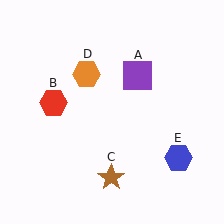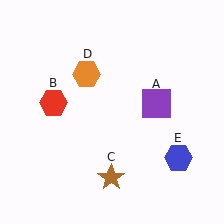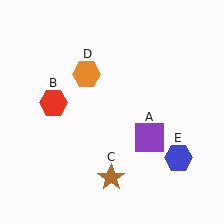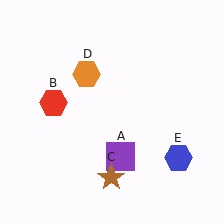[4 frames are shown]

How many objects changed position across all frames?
1 object changed position: purple square (object A).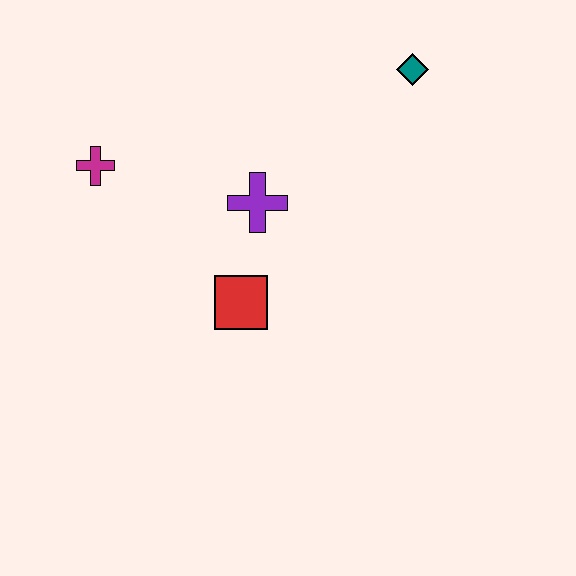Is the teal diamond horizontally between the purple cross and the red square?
No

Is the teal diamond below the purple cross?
No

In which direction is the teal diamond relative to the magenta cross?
The teal diamond is to the right of the magenta cross.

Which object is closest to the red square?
The purple cross is closest to the red square.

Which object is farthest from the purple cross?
The teal diamond is farthest from the purple cross.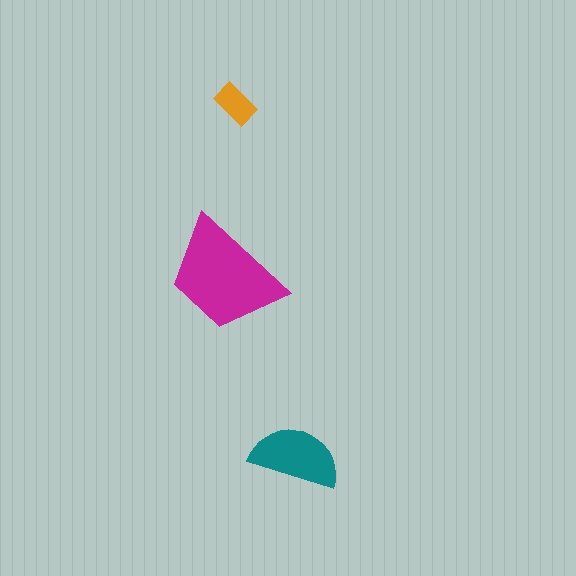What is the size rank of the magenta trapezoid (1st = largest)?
1st.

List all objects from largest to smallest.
The magenta trapezoid, the teal semicircle, the orange rectangle.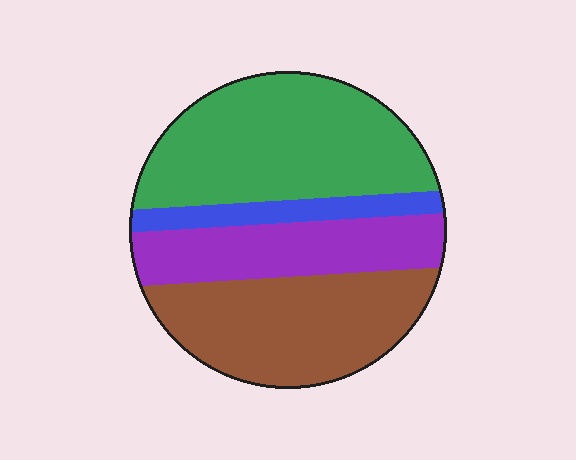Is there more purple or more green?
Green.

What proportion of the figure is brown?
Brown takes up about one third (1/3) of the figure.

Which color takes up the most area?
Green, at roughly 40%.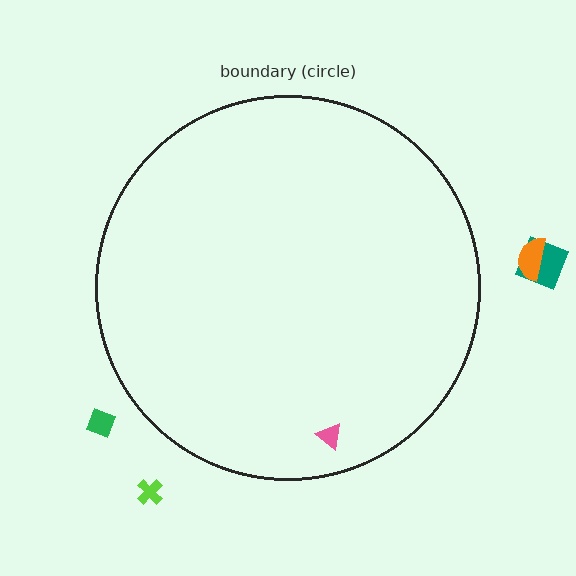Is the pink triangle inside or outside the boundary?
Inside.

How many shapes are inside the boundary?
1 inside, 4 outside.